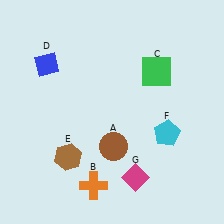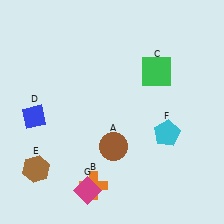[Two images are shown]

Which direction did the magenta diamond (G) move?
The magenta diamond (G) moved left.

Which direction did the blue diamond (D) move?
The blue diamond (D) moved down.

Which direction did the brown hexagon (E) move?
The brown hexagon (E) moved left.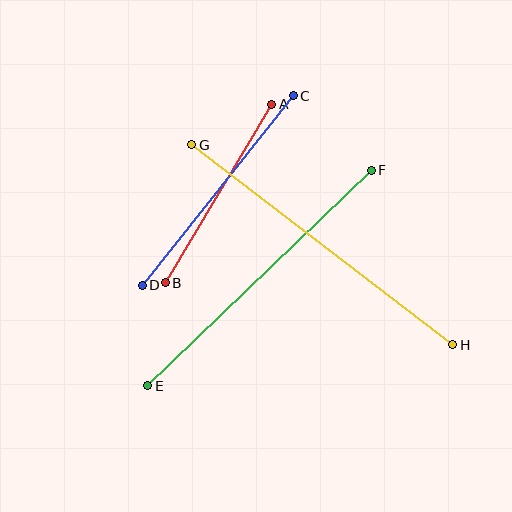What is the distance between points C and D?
The distance is approximately 242 pixels.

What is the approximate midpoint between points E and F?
The midpoint is at approximately (260, 278) pixels.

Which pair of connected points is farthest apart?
Points G and H are farthest apart.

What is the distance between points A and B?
The distance is approximately 208 pixels.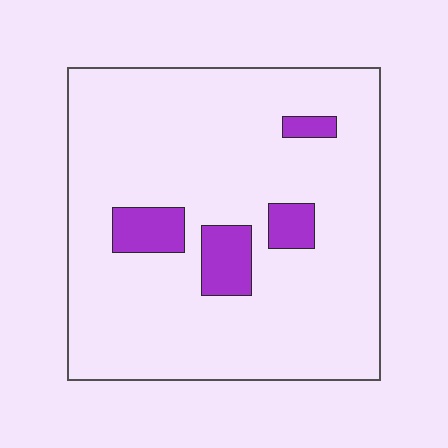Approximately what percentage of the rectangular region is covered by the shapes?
Approximately 10%.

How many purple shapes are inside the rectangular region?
4.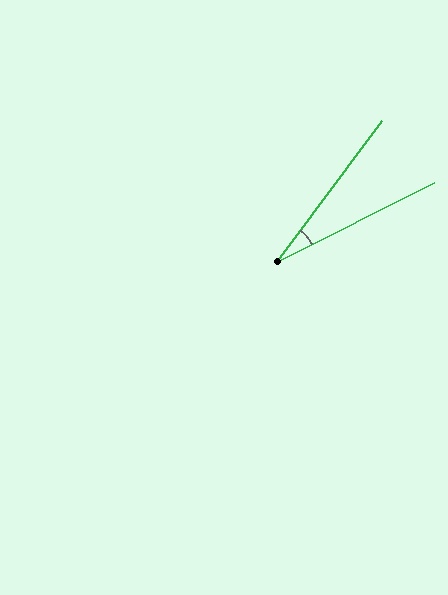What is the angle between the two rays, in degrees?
Approximately 27 degrees.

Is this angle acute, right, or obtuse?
It is acute.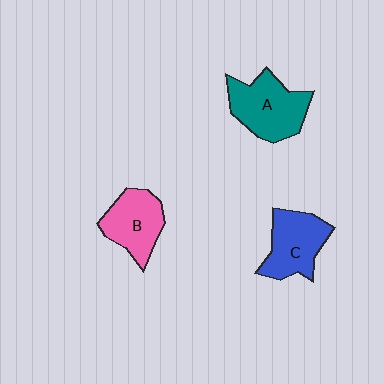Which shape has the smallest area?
Shape B (pink).